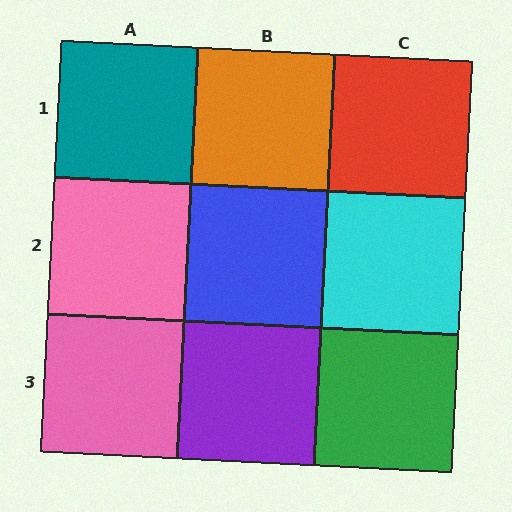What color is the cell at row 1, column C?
Red.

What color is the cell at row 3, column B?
Purple.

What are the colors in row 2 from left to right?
Pink, blue, cyan.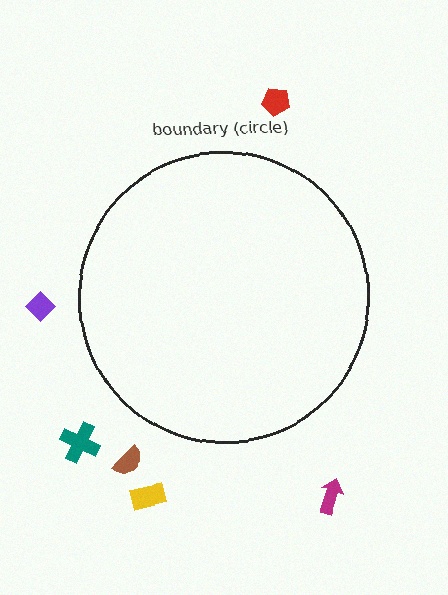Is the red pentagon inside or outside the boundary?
Outside.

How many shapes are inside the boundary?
0 inside, 6 outside.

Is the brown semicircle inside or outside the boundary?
Outside.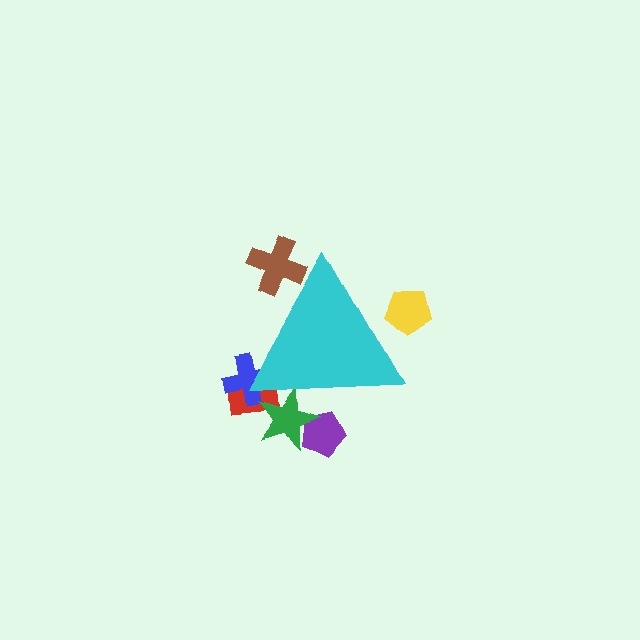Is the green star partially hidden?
Yes, the green star is partially hidden behind the cyan triangle.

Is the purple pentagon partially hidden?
Yes, the purple pentagon is partially hidden behind the cyan triangle.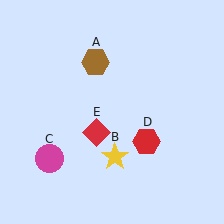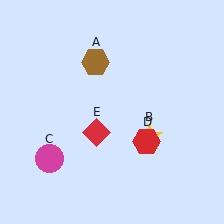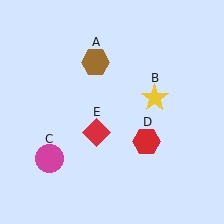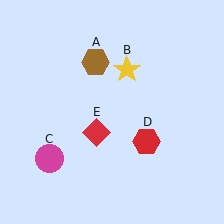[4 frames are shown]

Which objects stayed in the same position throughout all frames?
Brown hexagon (object A) and magenta circle (object C) and red hexagon (object D) and red diamond (object E) remained stationary.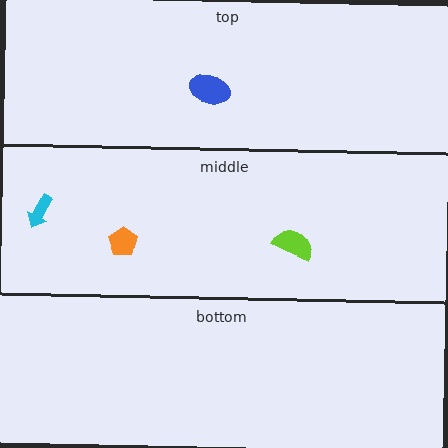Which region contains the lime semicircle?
The middle region.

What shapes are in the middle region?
The orange pentagon, the lime semicircle, the cyan arrow.